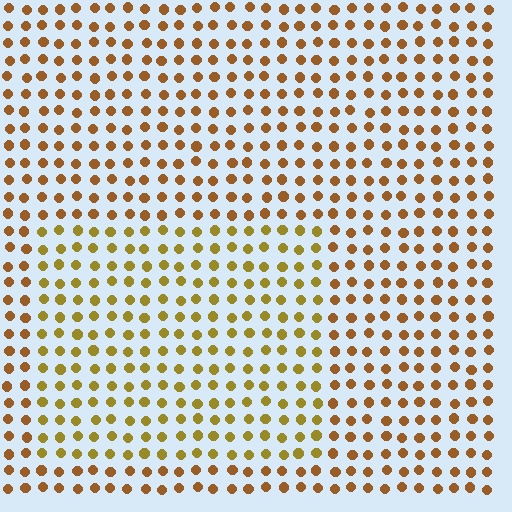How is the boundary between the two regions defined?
The boundary is defined purely by a slight shift in hue (about 23 degrees). Spacing, size, and orientation are identical on both sides.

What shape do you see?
I see a rectangle.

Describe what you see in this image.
The image is filled with small brown elements in a uniform arrangement. A rectangle-shaped region is visible where the elements are tinted to a slightly different hue, forming a subtle color boundary.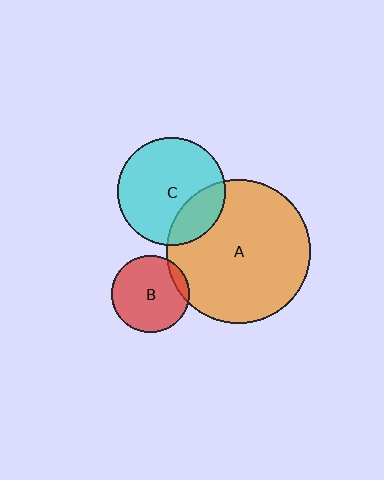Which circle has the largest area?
Circle A (orange).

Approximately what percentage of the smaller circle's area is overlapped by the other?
Approximately 25%.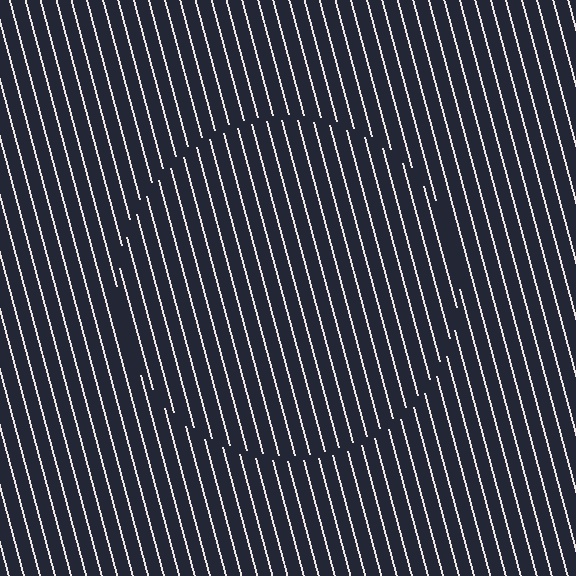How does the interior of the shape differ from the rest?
The interior of the shape contains the same grating, shifted by half a period — the contour is defined by the phase discontinuity where line-ends from the inner and outer gratings abut.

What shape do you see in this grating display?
An illusory circle. The interior of the shape contains the same grating, shifted by half a period — the contour is defined by the phase discontinuity where line-ends from the inner and outer gratings abut.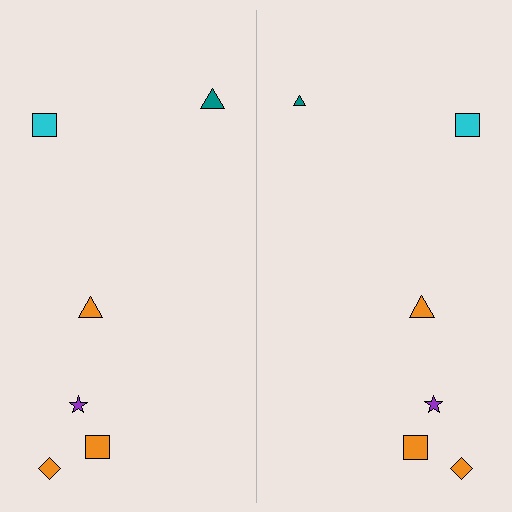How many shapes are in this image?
There are 12 shapes in this image.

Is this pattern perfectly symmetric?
No, the pattern is not perfectly symmetric. The teal triangle on the right side has a different size than its mirror counterpart.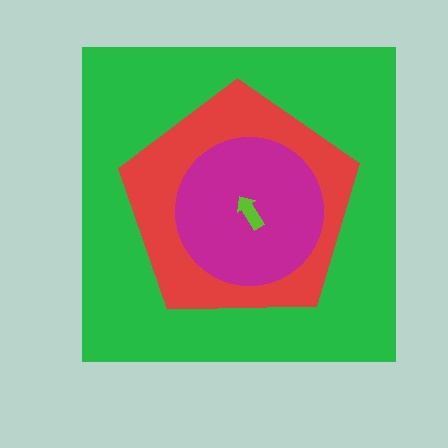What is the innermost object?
The lime arrow.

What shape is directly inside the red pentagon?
The magenta circle.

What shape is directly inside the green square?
The red pentagon.